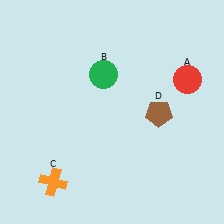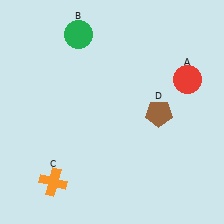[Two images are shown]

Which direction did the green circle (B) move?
The green circle (B) moved up.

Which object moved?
The green circle (B) moved up.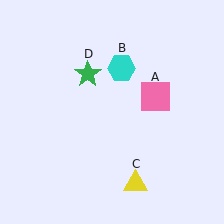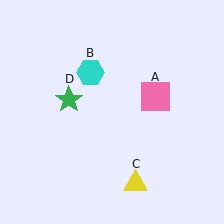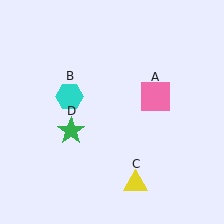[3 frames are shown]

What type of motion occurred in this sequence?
The cyan hexagon (object B), green star (object D) rotated counterclockwise around the center of the scene.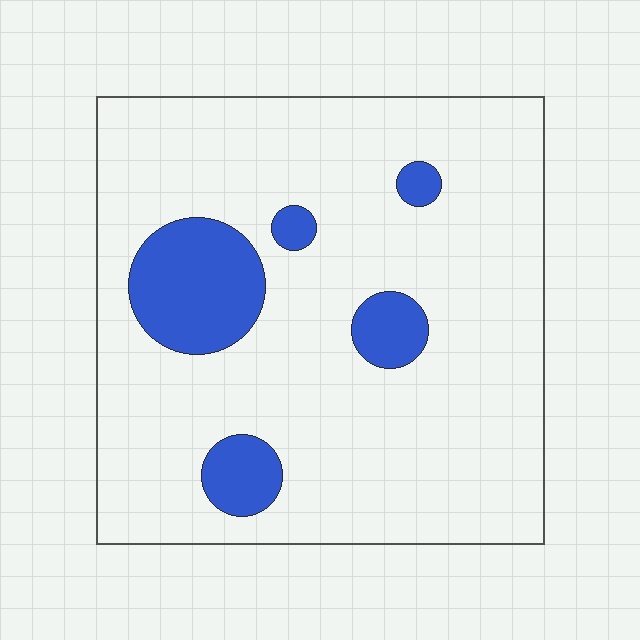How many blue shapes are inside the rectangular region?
5.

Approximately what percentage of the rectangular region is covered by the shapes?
Approximately 15%.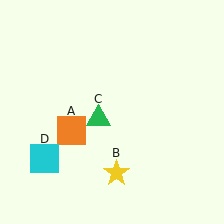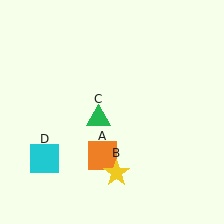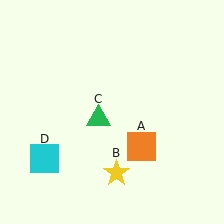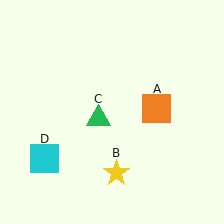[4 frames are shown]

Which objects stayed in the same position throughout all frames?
Yellow star (object B) and green triangle (object C) and cyan square (object D) remained stationary.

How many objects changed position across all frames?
1 object changed position: orange square (object A).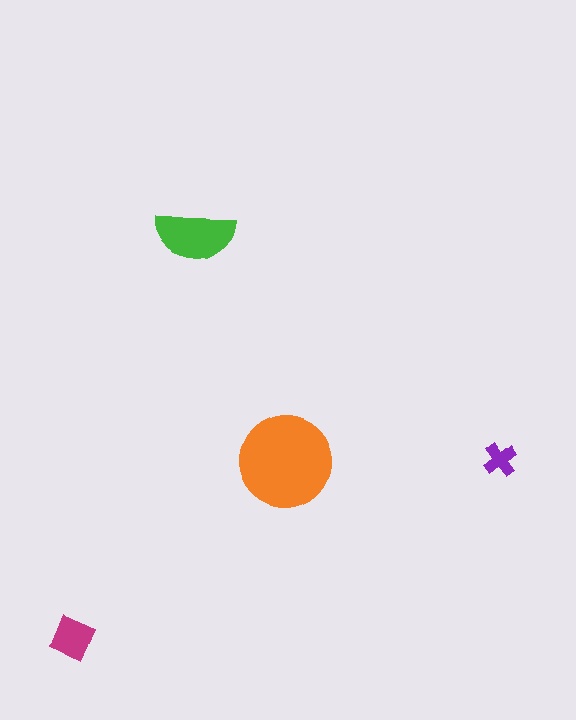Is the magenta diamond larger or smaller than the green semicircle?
Smaller.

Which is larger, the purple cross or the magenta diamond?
The magenta diamond.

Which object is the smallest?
The purple cross.